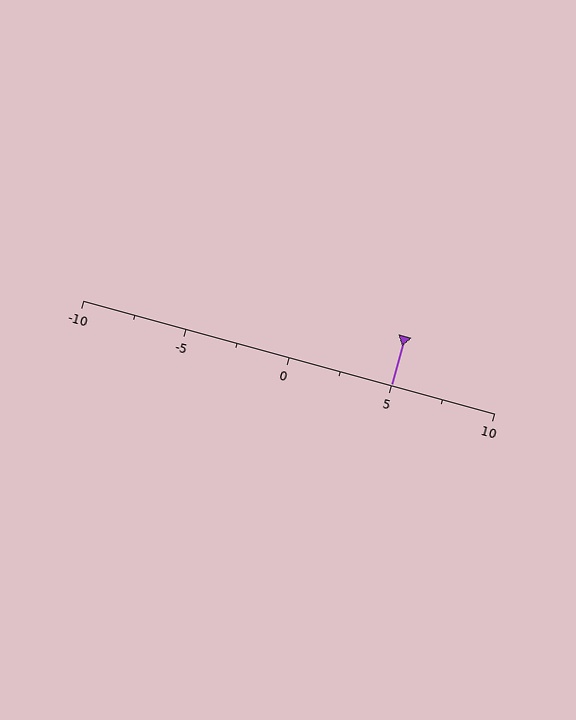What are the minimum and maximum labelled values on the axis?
The axis runs from -10 to 10.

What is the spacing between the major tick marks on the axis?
The major ticks are spaced 5 apart.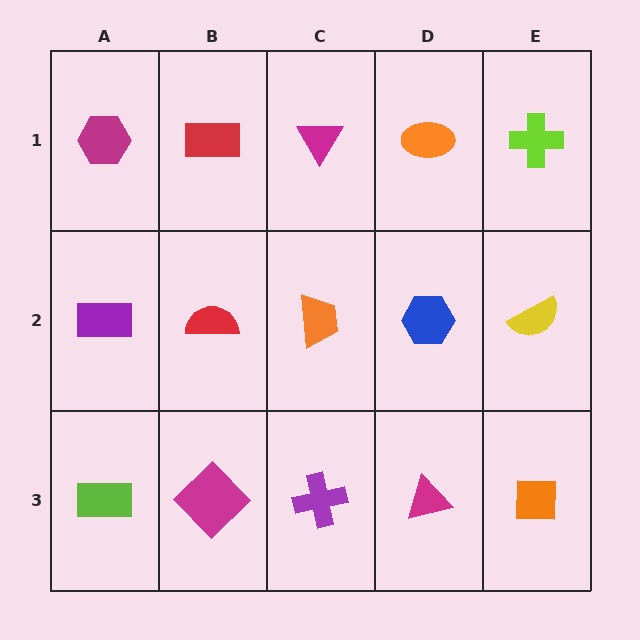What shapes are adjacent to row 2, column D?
An orange ellipse (row 1, column D), a magenta triangle (row 3, column D), an orange trapezoid (row 2, column C), a yellow semicircle (row 2, column E).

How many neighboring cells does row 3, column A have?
2.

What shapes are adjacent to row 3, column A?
A purple rectangle (row 2, column A), a magenta diamond (row 3, column B).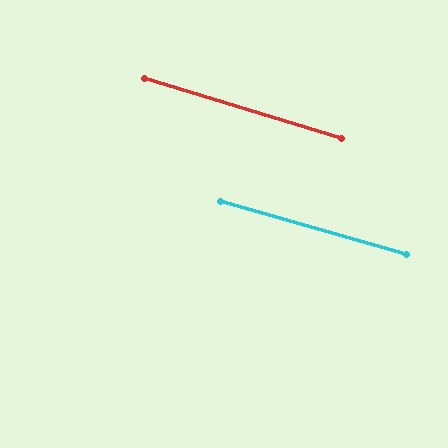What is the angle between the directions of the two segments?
Approximately 1 degree.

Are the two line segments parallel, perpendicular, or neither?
Parallel — their directions differ by only 0.8°.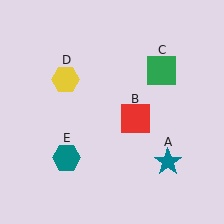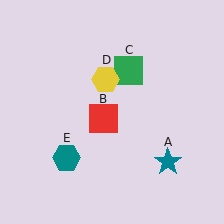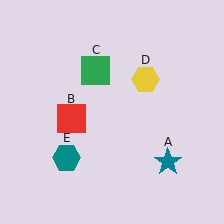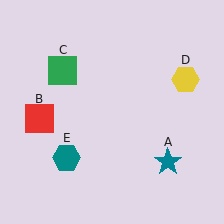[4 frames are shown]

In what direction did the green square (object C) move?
The green square (object C) moved left.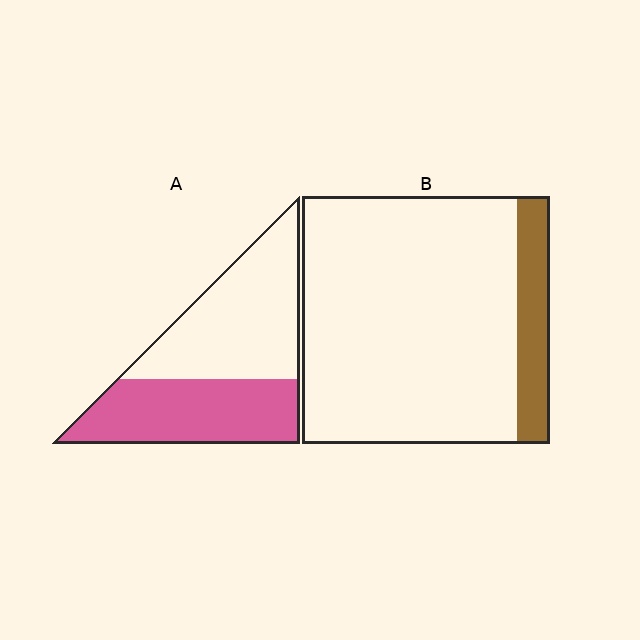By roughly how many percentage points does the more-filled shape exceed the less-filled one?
By roughly 30 percentage points (A over B).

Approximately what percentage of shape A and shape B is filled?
A is approximately 45% and B is approximately 15%.